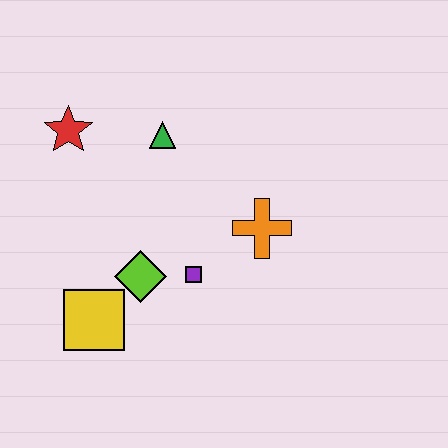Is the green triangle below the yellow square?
No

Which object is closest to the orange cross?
The purple square is closest to the orange cross.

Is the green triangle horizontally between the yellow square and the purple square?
Yes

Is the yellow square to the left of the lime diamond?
Yes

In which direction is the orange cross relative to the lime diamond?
The orange cross is to the right of the lime diamond.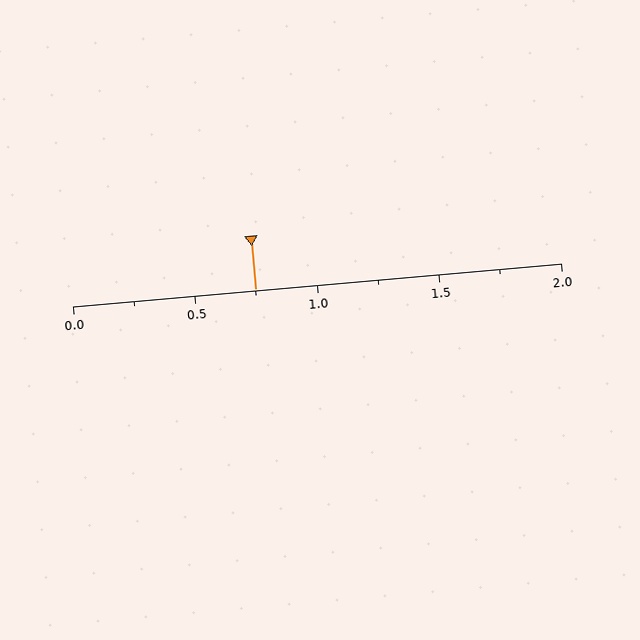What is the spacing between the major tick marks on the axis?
The major ticks are spaced 0.5 apart.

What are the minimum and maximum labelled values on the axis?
The axis runs from 0.0 to 2.0.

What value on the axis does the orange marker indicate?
The marker indicates approximately 0.75.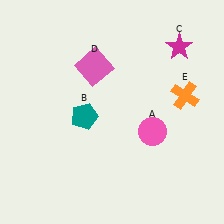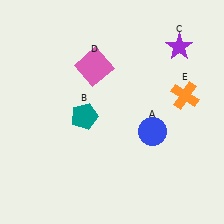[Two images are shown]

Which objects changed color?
A changed from pink to blue. C changed from magenta to purple.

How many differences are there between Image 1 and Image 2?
There are 2 differences between the two images.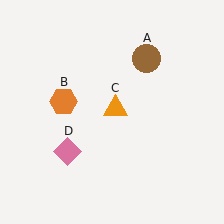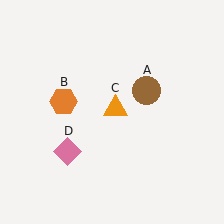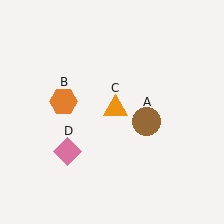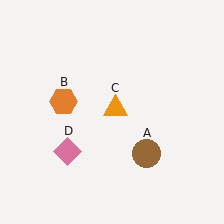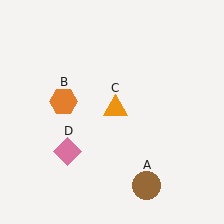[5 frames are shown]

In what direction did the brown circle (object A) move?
The brown circle (object A) moved down.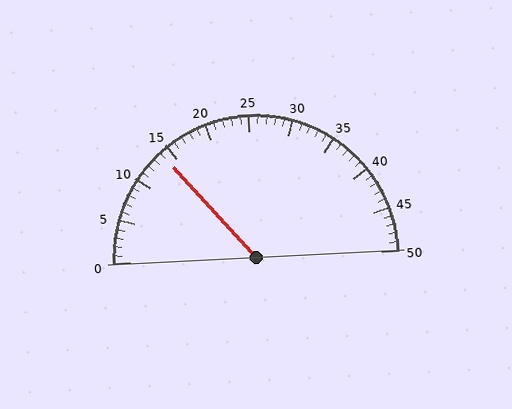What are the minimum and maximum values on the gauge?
The gauge ranges from 0 to 50.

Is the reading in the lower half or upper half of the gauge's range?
The reading is in the lower half of the range (0 to 50).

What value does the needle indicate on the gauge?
The needle indicates approximately 14.